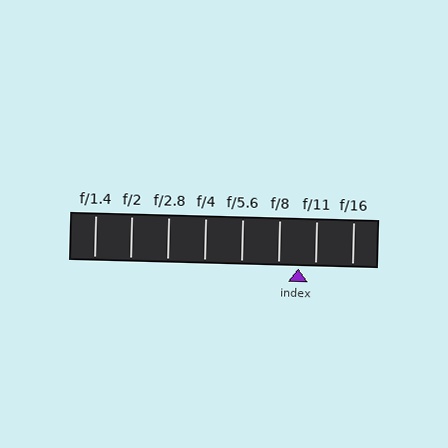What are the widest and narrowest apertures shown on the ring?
The widest aperture shown is f/1.4 and the narrowest is f/16.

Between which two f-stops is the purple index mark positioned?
The index mark is between f/8 and f/11.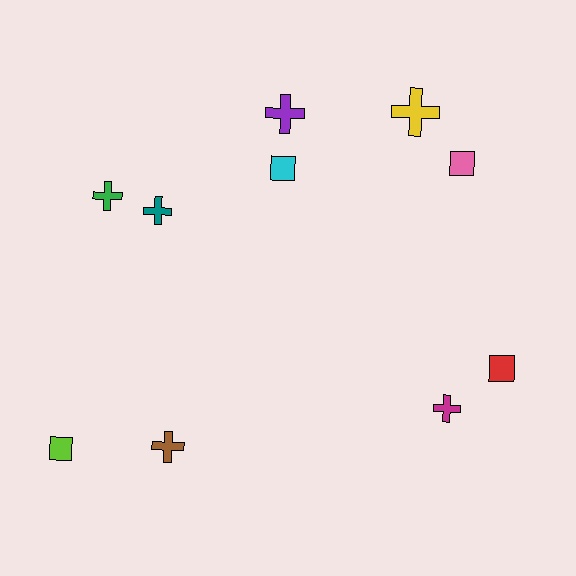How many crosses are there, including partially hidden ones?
There are 6 crosses.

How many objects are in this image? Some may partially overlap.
There are 10 objects.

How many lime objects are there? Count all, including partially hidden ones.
There is 1 lime object.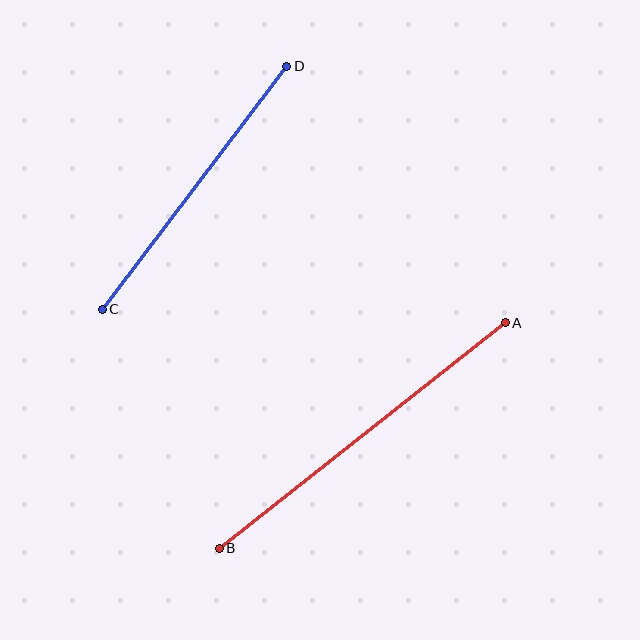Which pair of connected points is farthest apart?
Points A and B are farthest apart.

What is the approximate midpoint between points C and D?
The midpoint is at approximately (194, 188) pixels.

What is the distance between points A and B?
The distance is approximately 364 pixels.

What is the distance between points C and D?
The distance is approximately 305 pixels.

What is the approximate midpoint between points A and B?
The midpoint is at approximately (362, 436) pixels.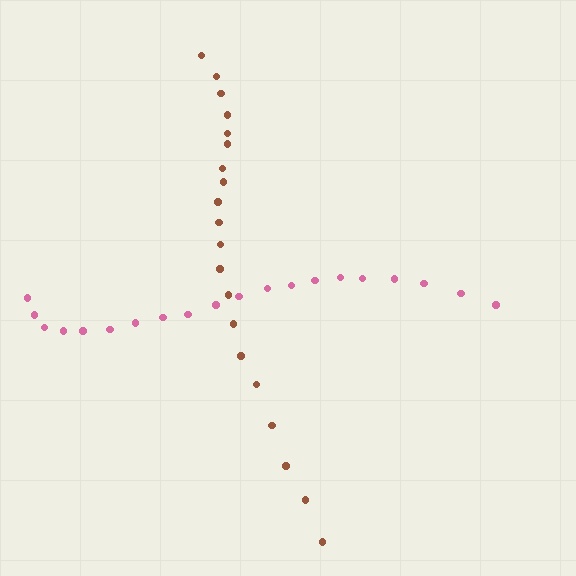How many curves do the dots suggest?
There are 2 distinct paths.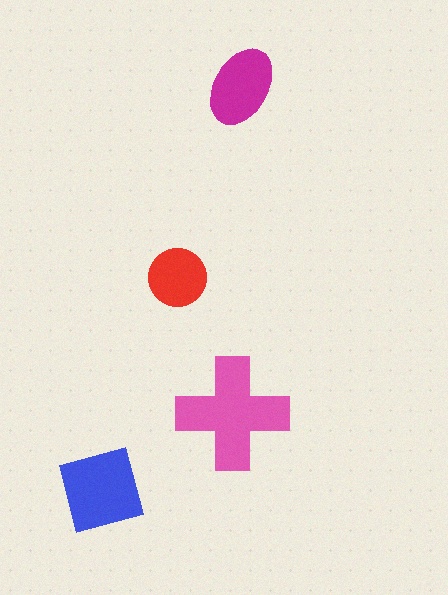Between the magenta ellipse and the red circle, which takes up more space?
The magenta ellipse.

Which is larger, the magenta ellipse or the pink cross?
The pink cross.